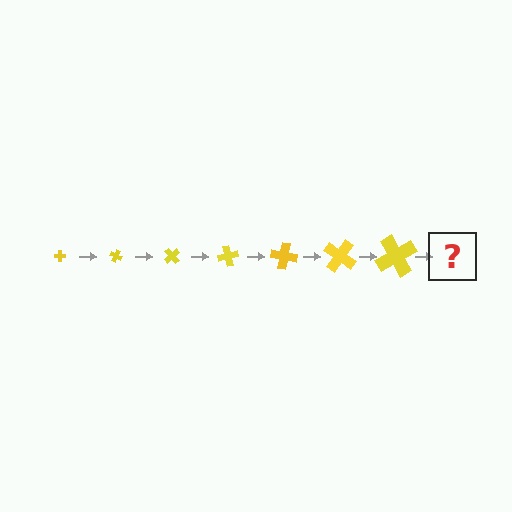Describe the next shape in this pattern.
It should be a cross, larger than the previous one and rotated 175 degrees from the start.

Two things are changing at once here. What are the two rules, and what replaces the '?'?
The two rules are that the cross grows larger each step and it rotates 25 degrees each step. The '?' should be a cross, larger than the previous one and rotated 175 degrees from the start.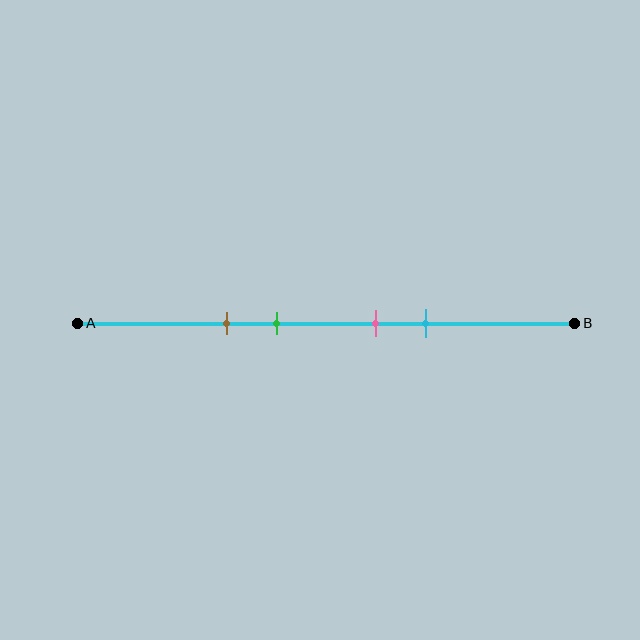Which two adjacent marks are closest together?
The pink and cyan marks are the closest adjacent pair.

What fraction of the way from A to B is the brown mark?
The brown mark is approximately 30% (0.3) of the way from A to B.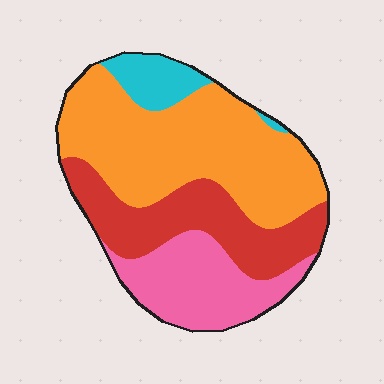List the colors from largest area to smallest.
From largest to smallest: orange, red, pink, cyan.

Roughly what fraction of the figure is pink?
Pink takes up between a sixth and a third of the figure.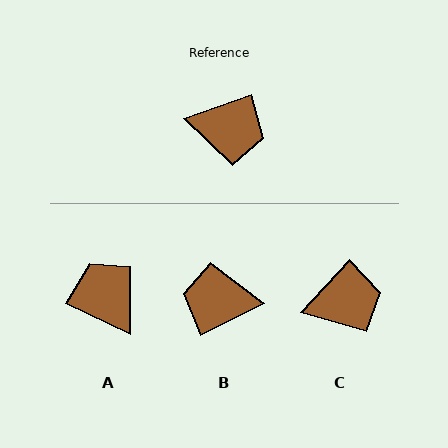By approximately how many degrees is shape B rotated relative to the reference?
Approximately 172 degrees clockwise.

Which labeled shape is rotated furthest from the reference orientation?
B, about 172 degrees away.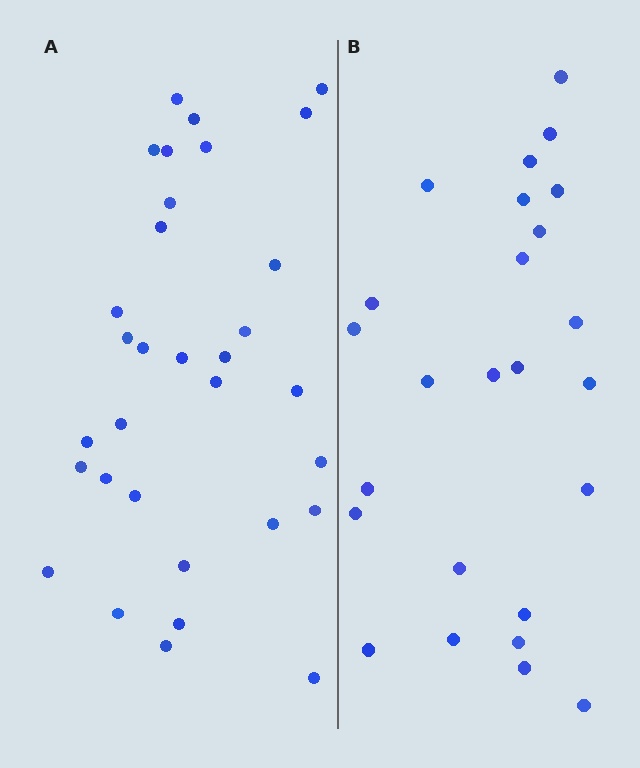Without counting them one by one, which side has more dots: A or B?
Region A (the left region) has more dots.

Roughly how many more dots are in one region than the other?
Region A has roughly 8 or so more dots than region B.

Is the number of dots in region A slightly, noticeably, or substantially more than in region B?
Region A has noticeably more, but not dramatically so. The ratio is roughly 1.3 to 1.